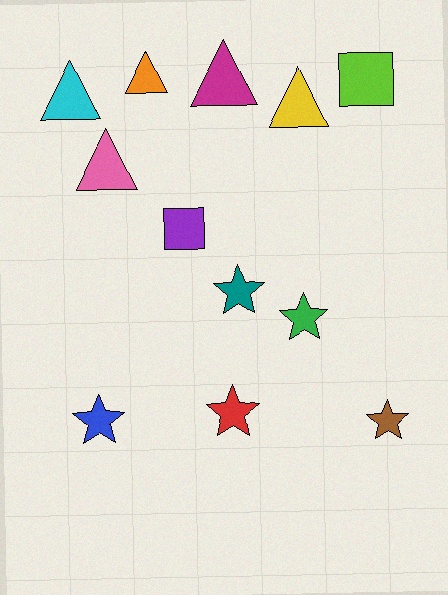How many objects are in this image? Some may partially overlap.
There are 12 objects.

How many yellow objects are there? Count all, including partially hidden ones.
There is 1 yellow object.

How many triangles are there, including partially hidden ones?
There are 5 triangles.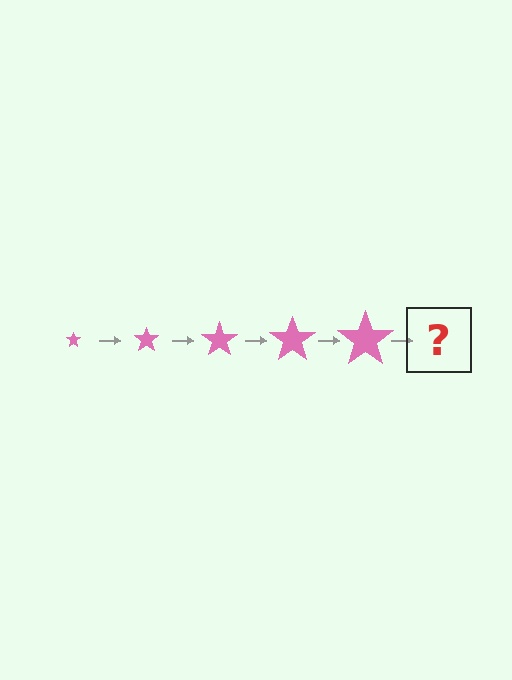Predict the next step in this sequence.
The next step is a pink star, larger than the previous one.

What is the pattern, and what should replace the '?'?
The pattern is that the star gets progressively larger each step. The '?' should be a pink star, larger than the previous one.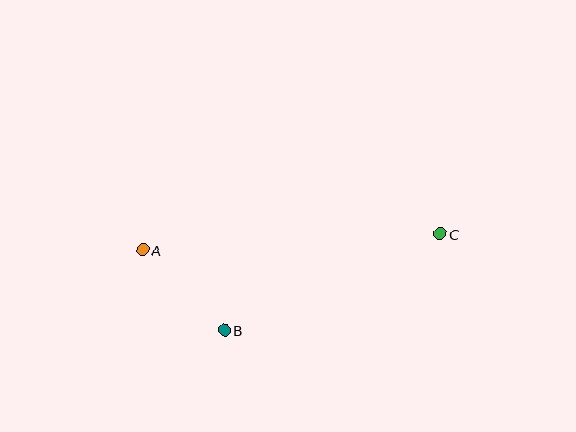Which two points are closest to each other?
Points A and B are closest to each other.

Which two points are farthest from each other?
Points A and C are farthest from each other.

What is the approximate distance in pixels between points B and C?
The distance between B and C is approximately 236 pixels.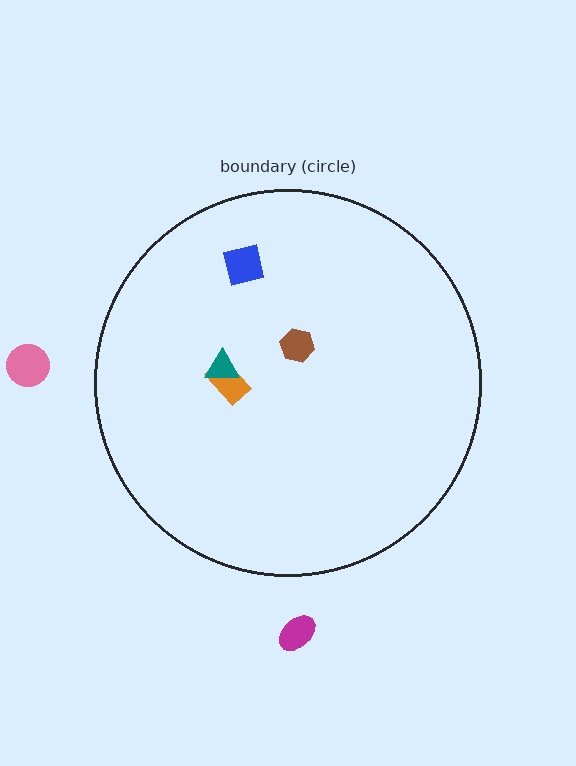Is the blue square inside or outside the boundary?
Inside.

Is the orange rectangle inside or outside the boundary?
Inside.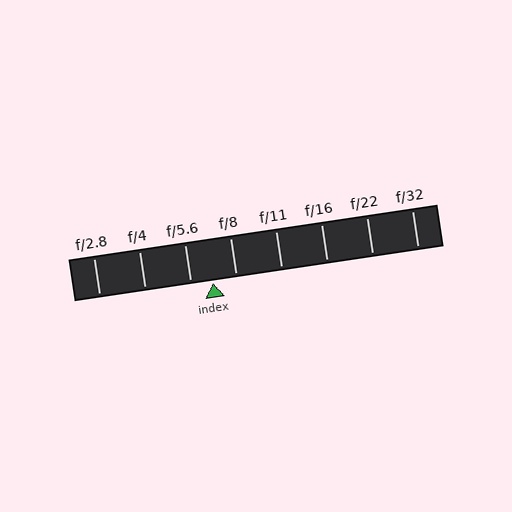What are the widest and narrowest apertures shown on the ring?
The widest aperture shown is f/2.8 and the narrowest is f/32.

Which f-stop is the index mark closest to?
The index mark is closest to f/5.6.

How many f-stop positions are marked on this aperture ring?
There are 8 f-stop positions marked.